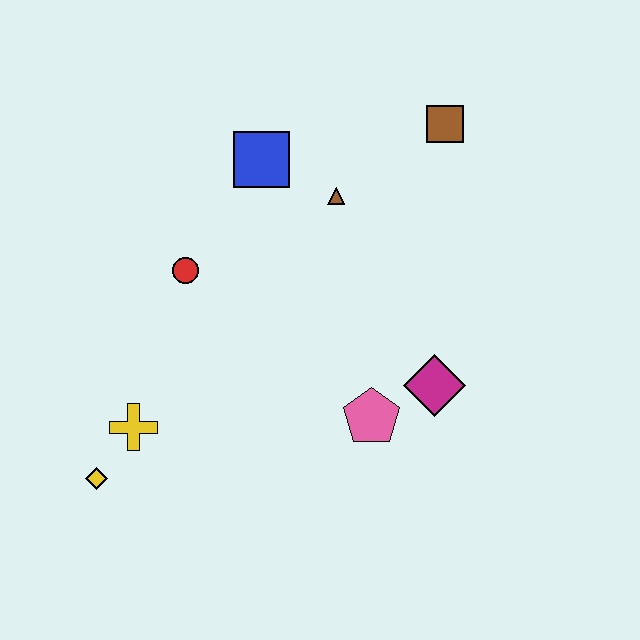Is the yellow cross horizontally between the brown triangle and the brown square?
No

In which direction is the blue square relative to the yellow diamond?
The blue square is above the yellow diamond.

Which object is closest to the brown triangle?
The blue square is closest to the brown triangle.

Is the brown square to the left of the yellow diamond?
No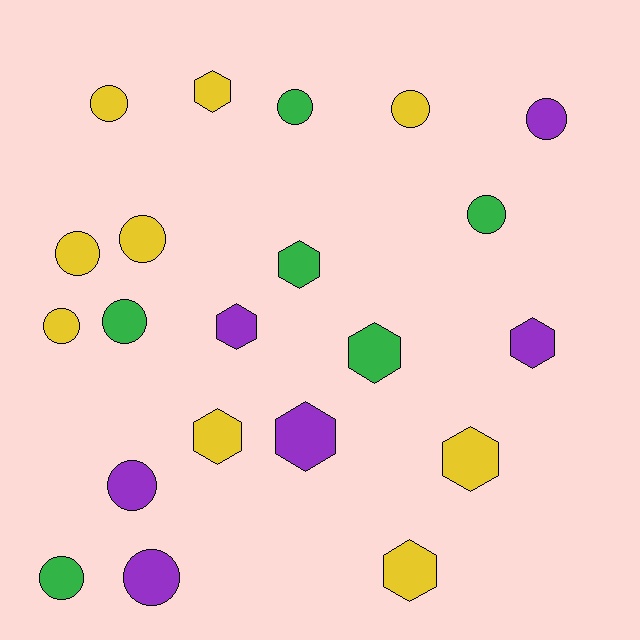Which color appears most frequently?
Yellow, with 9 objects.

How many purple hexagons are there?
There are 3 purple hexagons.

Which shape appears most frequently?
Circle, with 12 objects.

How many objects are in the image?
There are 21 objects.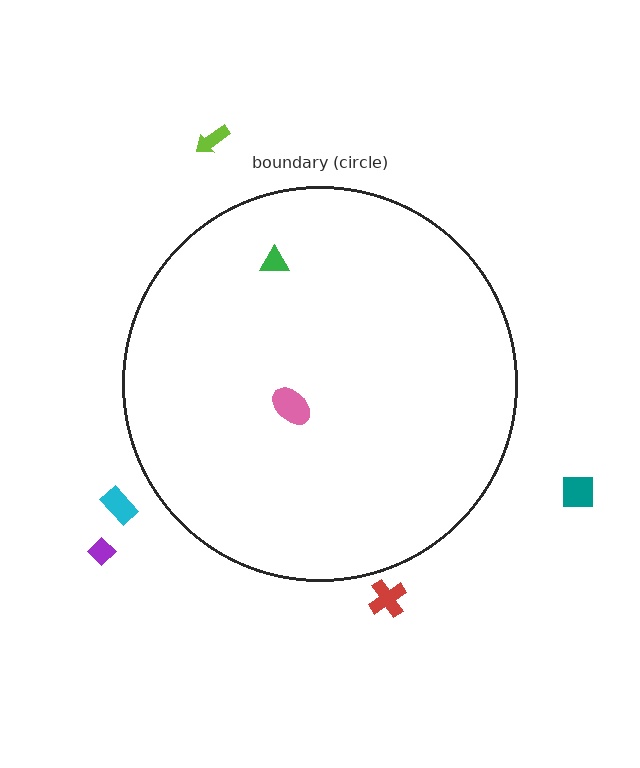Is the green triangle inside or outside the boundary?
Inside.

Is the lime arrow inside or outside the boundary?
Outside.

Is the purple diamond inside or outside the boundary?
Outside.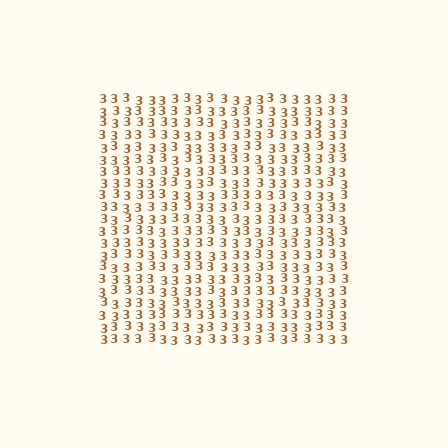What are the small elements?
The small elements are digit 3's.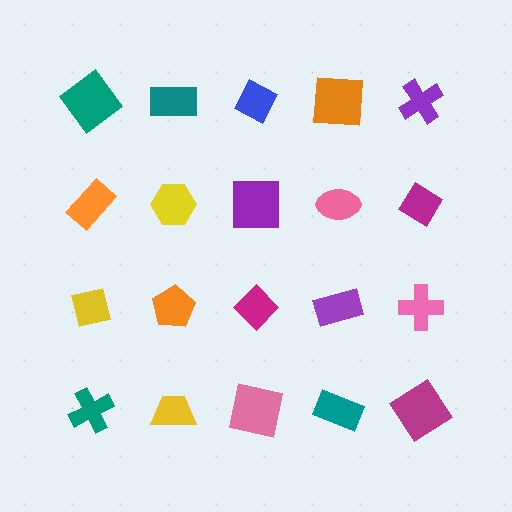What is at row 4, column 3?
A pink square.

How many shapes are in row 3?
5 shapes.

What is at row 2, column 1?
An orange rectangle.